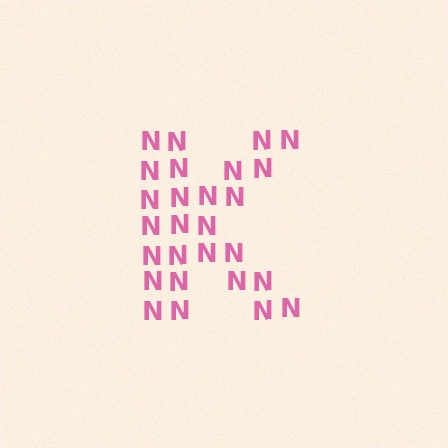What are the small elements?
The small elements are letter N's.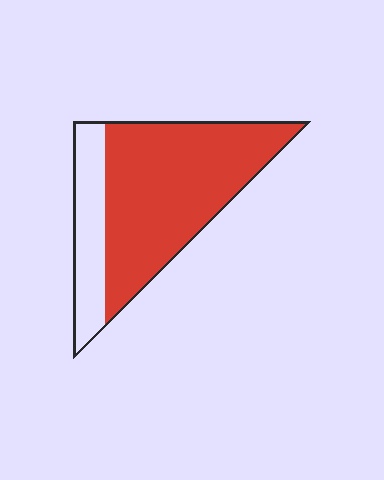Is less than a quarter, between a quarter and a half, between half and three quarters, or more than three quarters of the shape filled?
Between half and three quarters.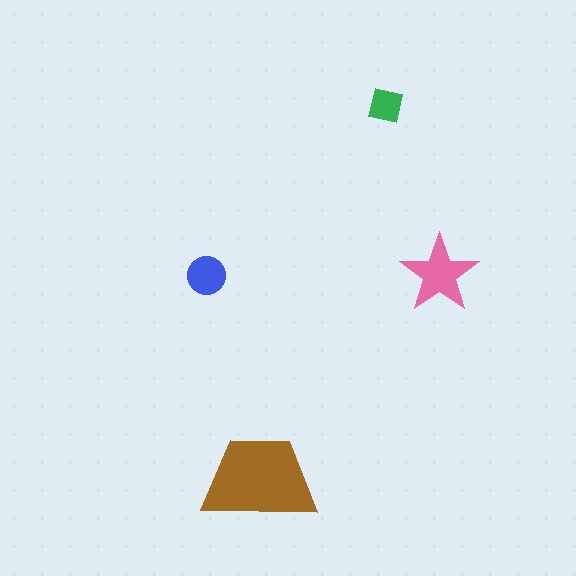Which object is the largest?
The brown trapezoid.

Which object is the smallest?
The green square.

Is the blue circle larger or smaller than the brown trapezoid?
Smaller.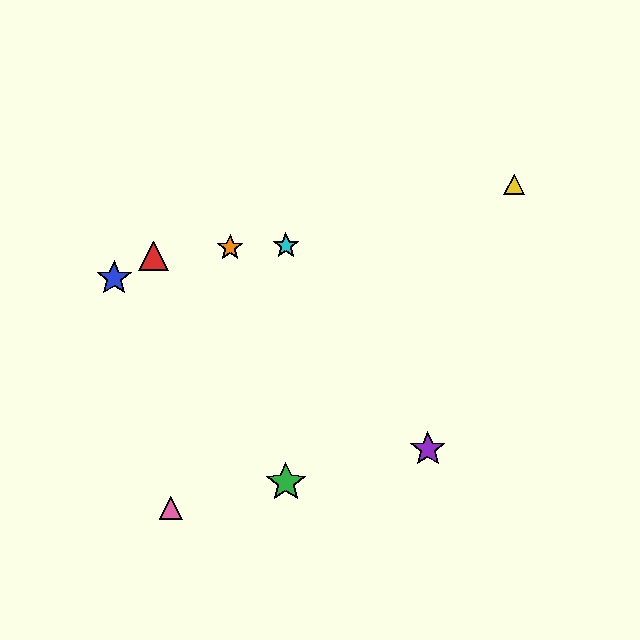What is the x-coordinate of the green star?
The green star is at x≈286.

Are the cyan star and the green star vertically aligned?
Yes, both are at x≈286.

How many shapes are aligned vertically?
2 shapes (the green star, the cyan star) are aligned vertically.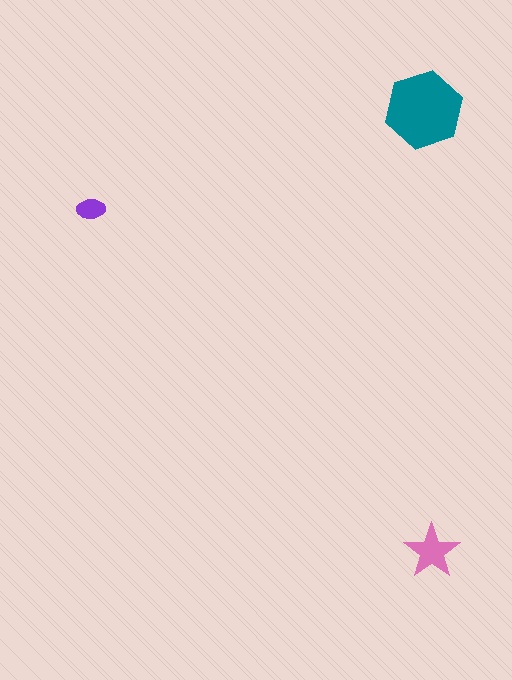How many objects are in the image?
There are 3 objects in the image.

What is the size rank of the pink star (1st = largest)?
2nd.